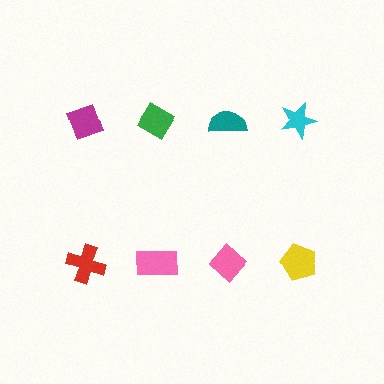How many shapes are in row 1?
4 shapes.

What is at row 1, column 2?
A green diamond.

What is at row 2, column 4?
A yellow pentagon.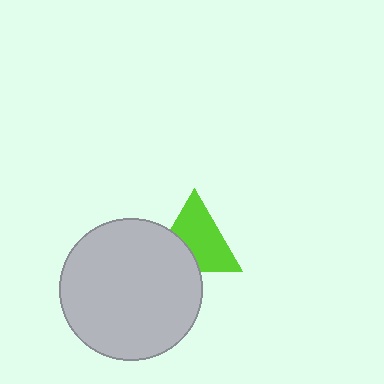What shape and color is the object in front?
The object in front is a light gray circle.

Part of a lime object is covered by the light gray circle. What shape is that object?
It is a triangle.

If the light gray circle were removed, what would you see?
You would see the complete lime triangle.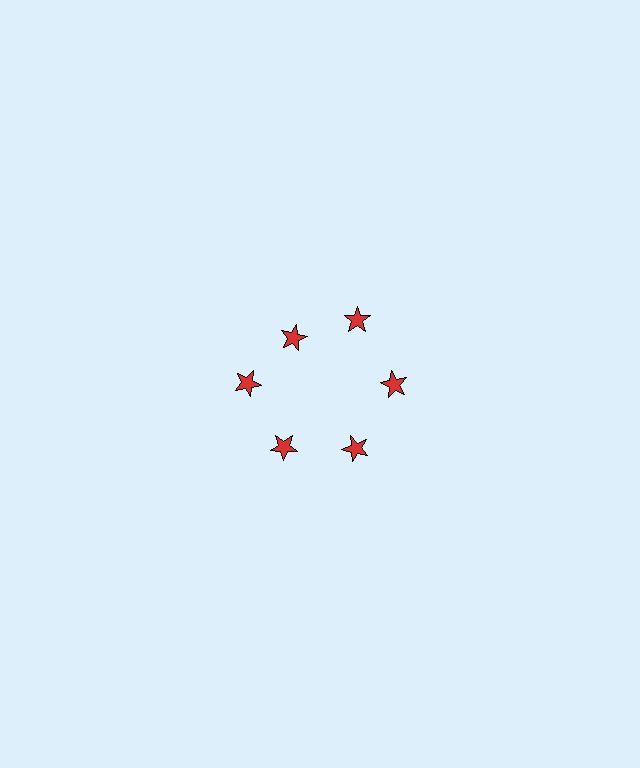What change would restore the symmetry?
The symmetry would be restored by moving it outward, back onto the ring so that all 6 stars sit at equal angles and equal distance from the center.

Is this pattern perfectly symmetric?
No. The 6 red stars are arranged in a ring, but one element near the 11 o'clock position is pulled inward toward the center, breaking the 6-fold rotational symmetry.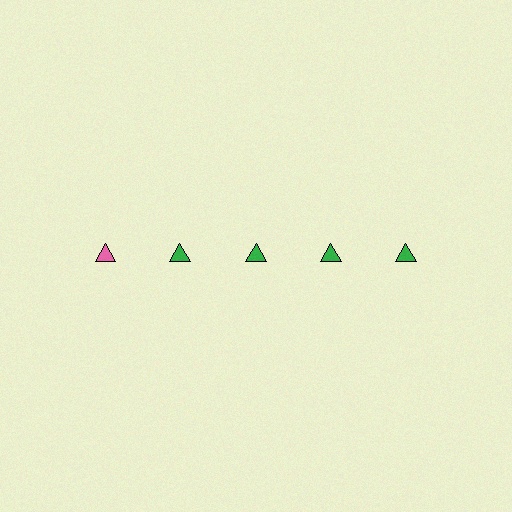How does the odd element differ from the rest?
It has a different color: pink instead of green.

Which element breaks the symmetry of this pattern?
The pink triangle in the top row, leftmost column breaks the symmetry. All other shapes are green triangles.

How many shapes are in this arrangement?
There are 5 shapes arranged in a grid pattern.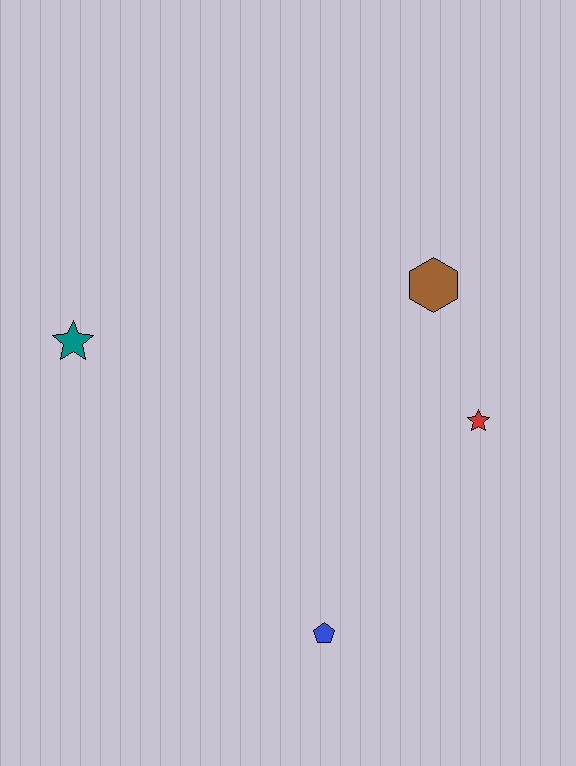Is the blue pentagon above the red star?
No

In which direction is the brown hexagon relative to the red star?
The brown hexagon is above the red star.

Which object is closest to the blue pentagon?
The red star is closest to the blue pentagon.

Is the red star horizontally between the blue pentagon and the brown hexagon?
No